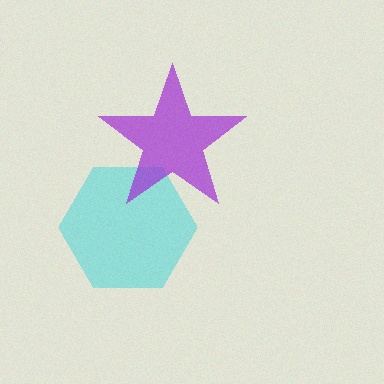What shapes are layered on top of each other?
The layered shapes are: a cyan hexagon, a purple star.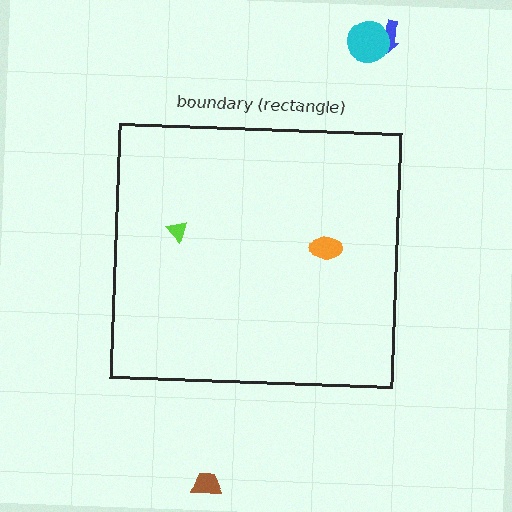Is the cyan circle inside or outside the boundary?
Outside.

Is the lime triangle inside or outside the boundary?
Inside.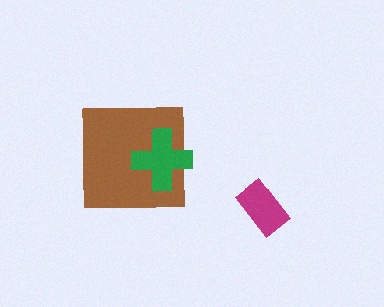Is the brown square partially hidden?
Yes, it is partially covered by another shape.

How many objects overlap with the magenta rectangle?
0 objects overlap with the magenta rectangle.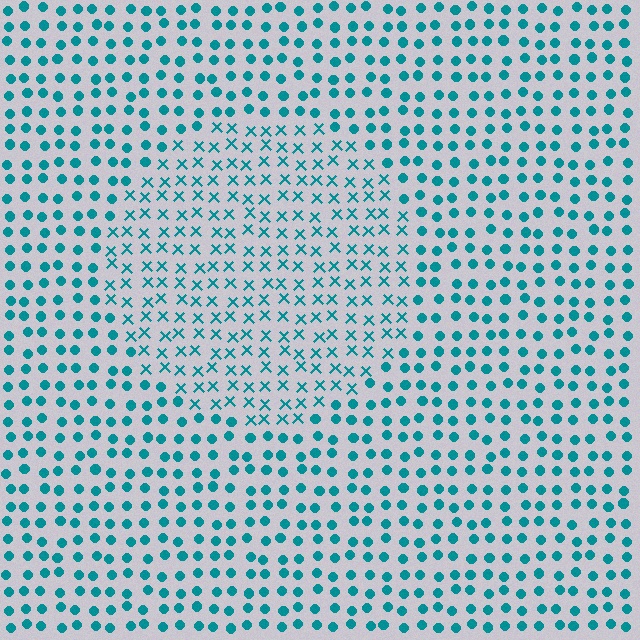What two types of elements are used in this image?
The image uses X marks inside the circle region and circles outside it.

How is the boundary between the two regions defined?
The boundary is defined by a change in element shape: X marks inside vs. circles outside. All elements share the same color and spacing.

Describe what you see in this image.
The image is filled with small teal elements arranged in a uniform grid. A circle-shaped region contains X marks, while the surrounding area contains circles. The boundary is defined purely by the change in element shape.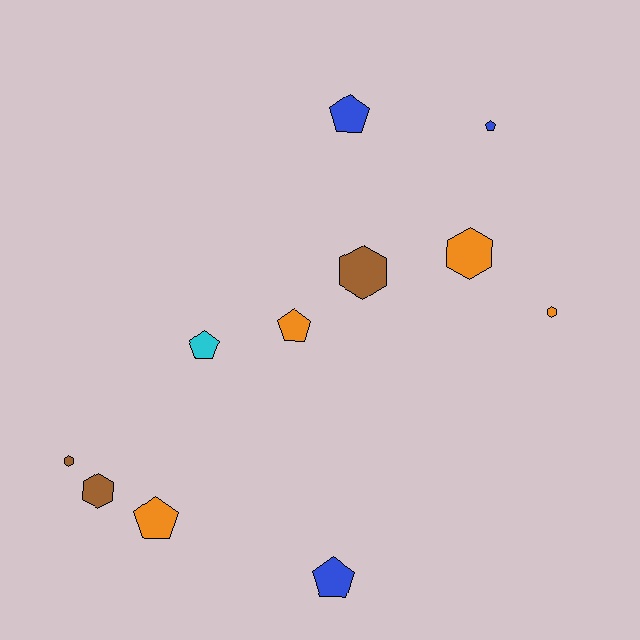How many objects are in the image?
There are 11 objects.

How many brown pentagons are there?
There are no brown pentagons.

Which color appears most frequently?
Orange, with 4 objects.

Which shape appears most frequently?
Pentagon, with 6 objects.